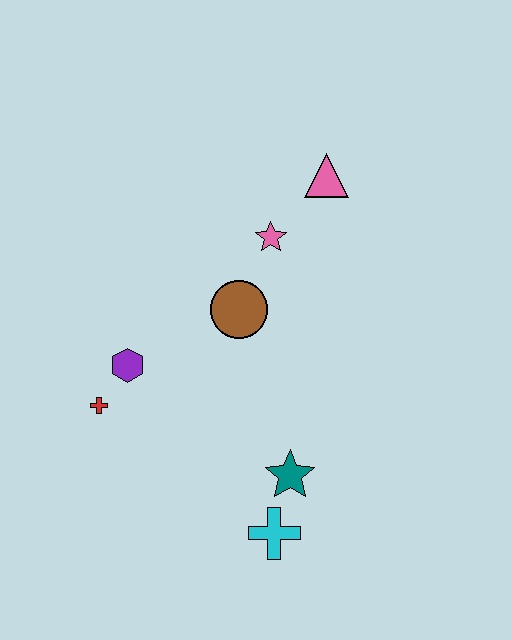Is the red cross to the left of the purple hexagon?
Yes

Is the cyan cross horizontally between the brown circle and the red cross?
No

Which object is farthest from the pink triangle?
The cyan cross is farthest from the pink triangle.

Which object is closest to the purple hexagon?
The red cross is closest to the purple hexagon.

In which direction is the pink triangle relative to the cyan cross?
The pink triangle is above the cyan cross.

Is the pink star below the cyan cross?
No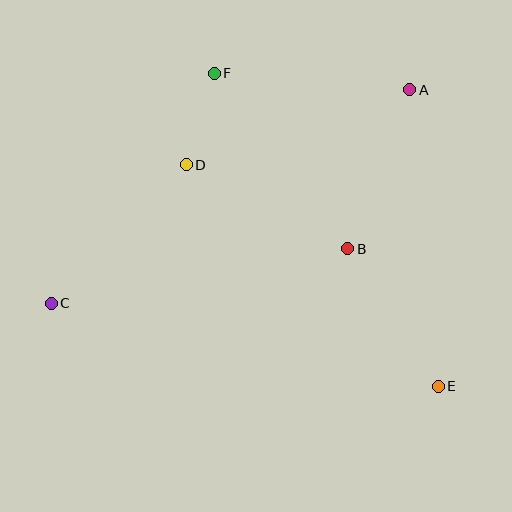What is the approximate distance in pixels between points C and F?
The distance between C and F is approximately 282 pixels.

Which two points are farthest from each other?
Points A and C are farthest from each other.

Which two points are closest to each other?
Points D and F are closest to each other.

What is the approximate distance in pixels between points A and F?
The distance between A and F is approximately 196 pixels.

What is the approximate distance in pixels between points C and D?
The distance between C and D is approximately 194 pixels.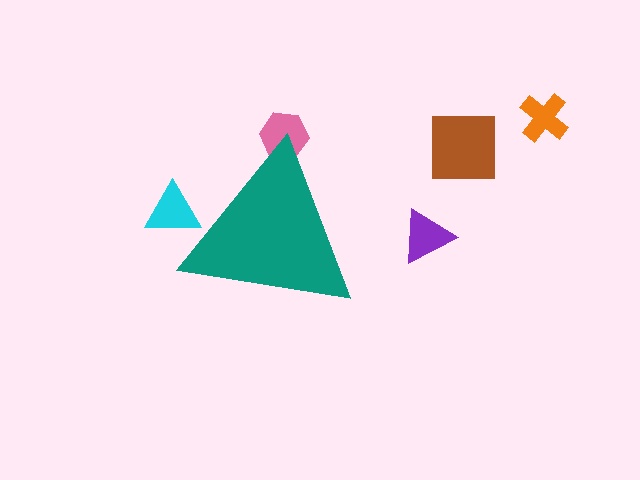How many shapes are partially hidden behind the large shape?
2 shapes are partially hidden.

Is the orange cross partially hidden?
No, the orange cross is fully visible.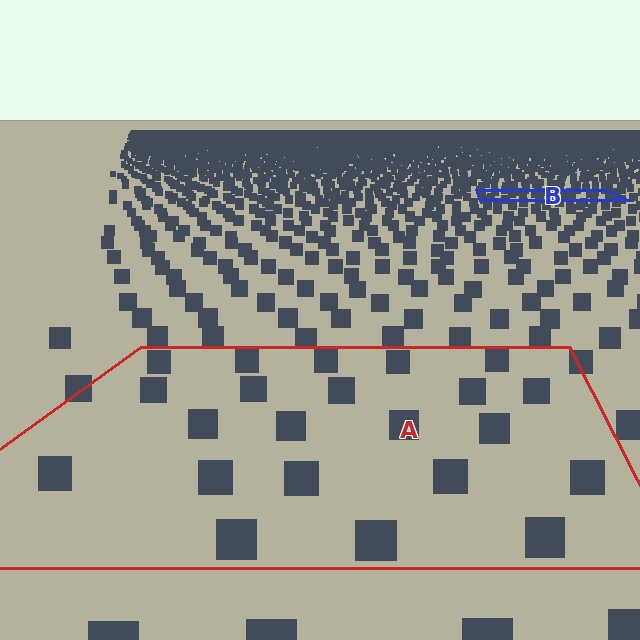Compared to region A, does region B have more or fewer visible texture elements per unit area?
Region B has more texture elements per unit area — they are packed more densely because it is farther away.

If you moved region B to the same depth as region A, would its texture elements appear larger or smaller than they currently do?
They would appear larger. At a closer depth, the same texture elements are projected at a bigger on-screen size.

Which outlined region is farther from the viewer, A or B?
Region B is farther from the viewer — the texture elements inside it appear smaller and more densely packed.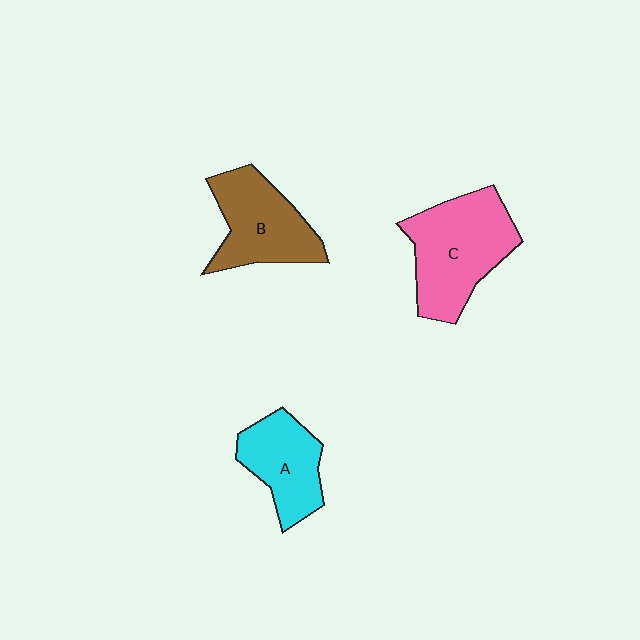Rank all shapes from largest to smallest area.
From largest to smallest: C (pink), B (brown), A (cyan).